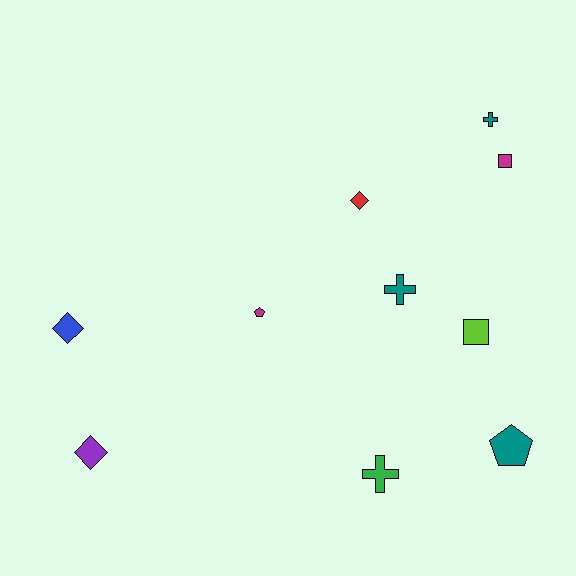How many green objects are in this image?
There is 1 green object.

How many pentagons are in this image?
There are 2 pentagons.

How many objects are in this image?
There are 10 objects.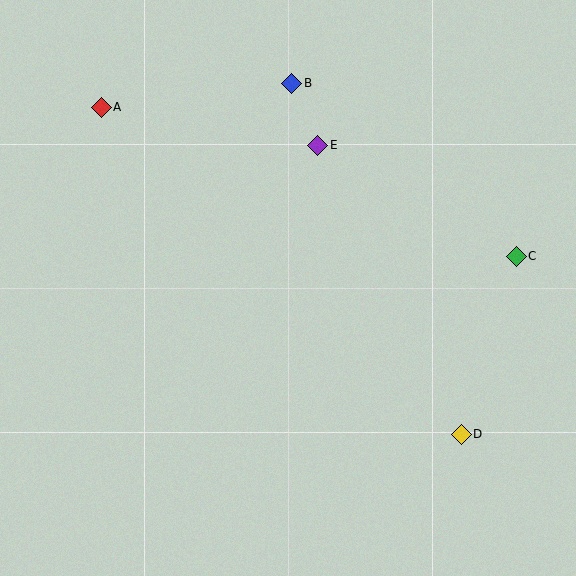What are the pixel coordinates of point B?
Point B is at (292, 83).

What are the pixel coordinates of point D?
Point D is at (461, 434).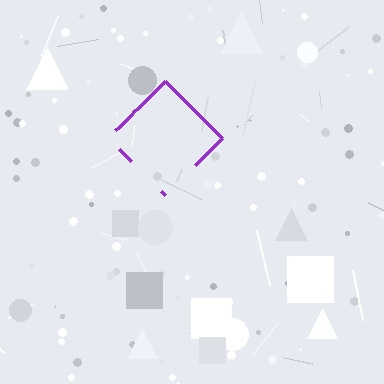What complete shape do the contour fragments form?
The contour fragments form a diamond.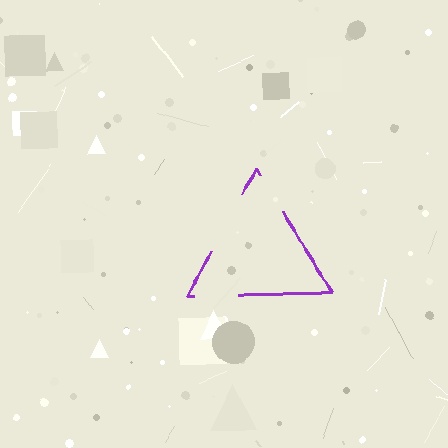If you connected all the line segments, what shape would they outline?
They would outline a triangle.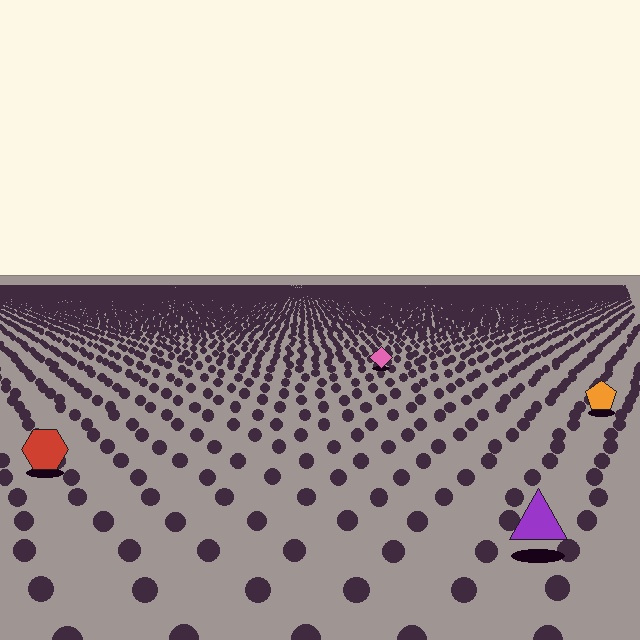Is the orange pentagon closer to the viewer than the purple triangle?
No. The purple triangle is closer — you can tell from the texture gradient: the ground texture is coarser near it.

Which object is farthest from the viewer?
The pink diamond is farthest from the viewer. It appears smaller and the ground texture around it is denser.